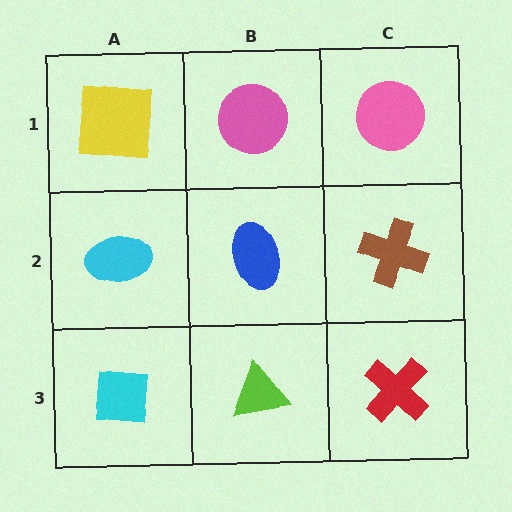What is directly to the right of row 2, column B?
A brown cross.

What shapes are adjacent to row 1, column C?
A brown cross (row 2, column C), a pink circle (row 1, column B).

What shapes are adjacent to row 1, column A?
A cyan ellipse (row 2, column A), a pink circle (row 1, column B).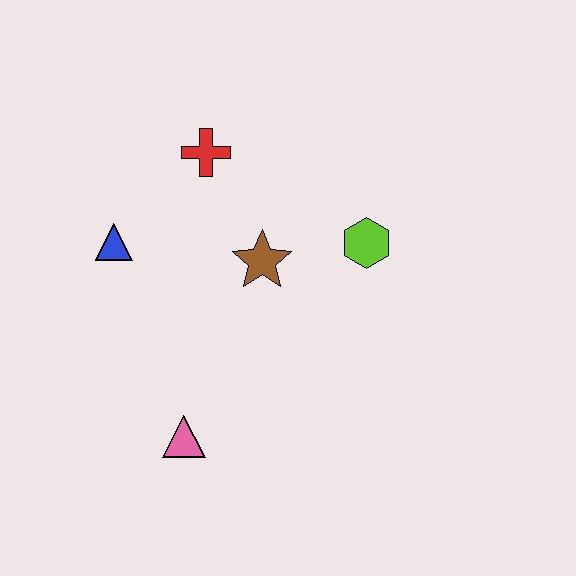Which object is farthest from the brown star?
The pink triangle is farthest from the brown star.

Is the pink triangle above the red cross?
No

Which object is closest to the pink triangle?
The brown star is closest to the pink triangle.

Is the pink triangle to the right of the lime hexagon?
No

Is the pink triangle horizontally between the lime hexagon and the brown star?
No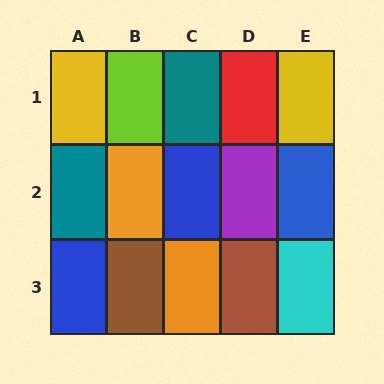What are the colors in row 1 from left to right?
Yellow, lime, teal, red, yellow.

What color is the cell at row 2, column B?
Orange.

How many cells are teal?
2 cells are teal.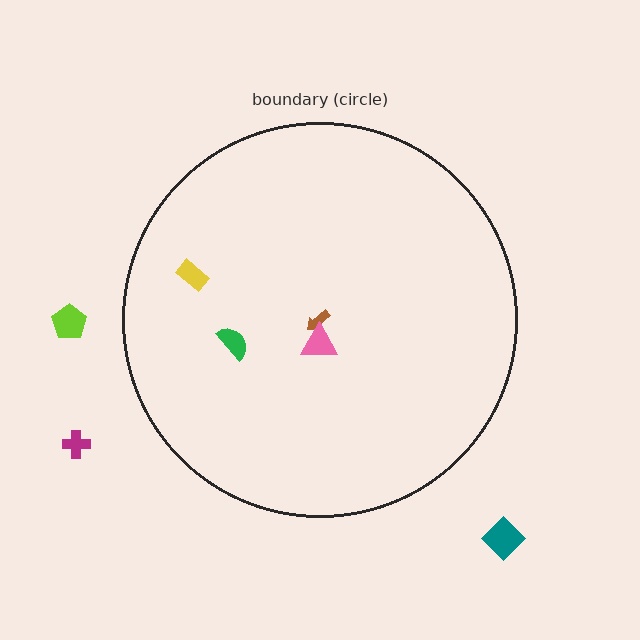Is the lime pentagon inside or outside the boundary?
Outside.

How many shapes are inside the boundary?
4 inside, 3 outside.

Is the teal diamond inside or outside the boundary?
Outside.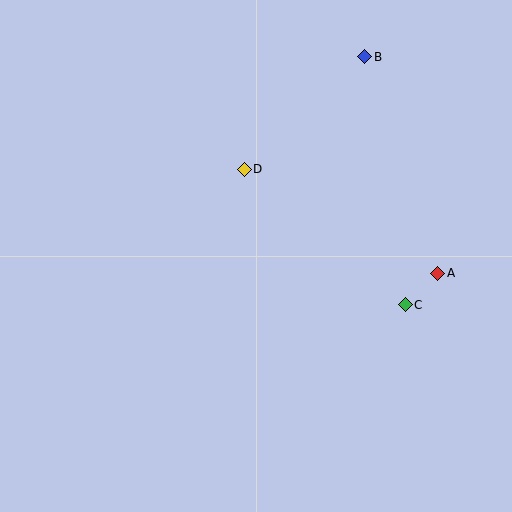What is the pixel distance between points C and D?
The distance between C and D is 210 pixels.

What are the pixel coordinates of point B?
Point B is at (365, 57).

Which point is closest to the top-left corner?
Point D is closest to the top-left corner.